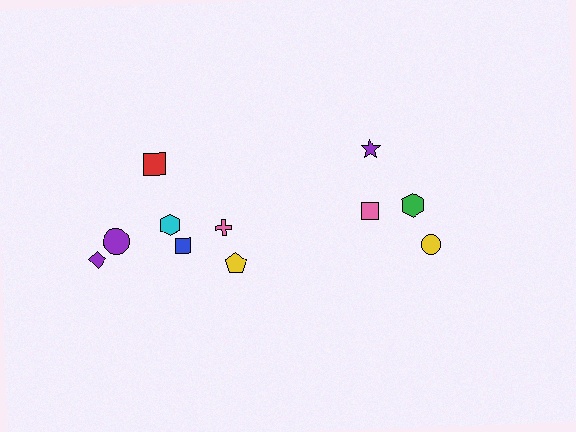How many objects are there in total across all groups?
There are 11 objects.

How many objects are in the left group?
There are 7 objects.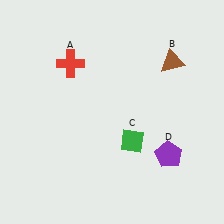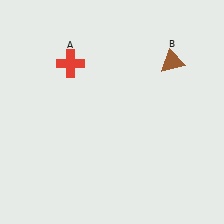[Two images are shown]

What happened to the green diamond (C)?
The green diamond (C) was removed in Image 2. It was in the bottom-right area of Image 1.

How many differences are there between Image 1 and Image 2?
There are 2 differences between the two images.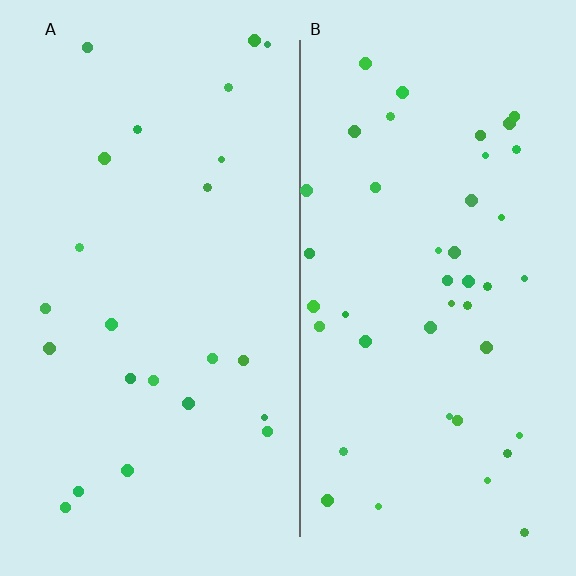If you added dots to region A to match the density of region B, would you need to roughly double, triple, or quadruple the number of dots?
Approximately double.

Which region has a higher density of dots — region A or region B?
B (the right).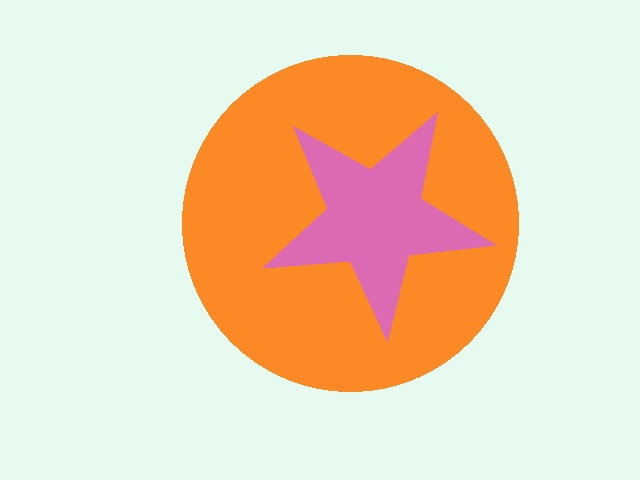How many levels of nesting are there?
2.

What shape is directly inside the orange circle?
The pink star.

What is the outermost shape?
The orange circle.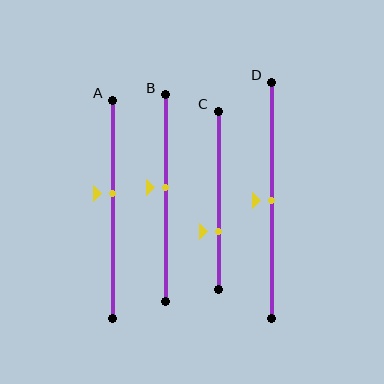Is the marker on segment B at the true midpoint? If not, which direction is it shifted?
No, the marker on segment B is shifted upward by about 5% of the segment length.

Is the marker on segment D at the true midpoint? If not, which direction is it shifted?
Yes, the marker on segment D is at the true midpoint.